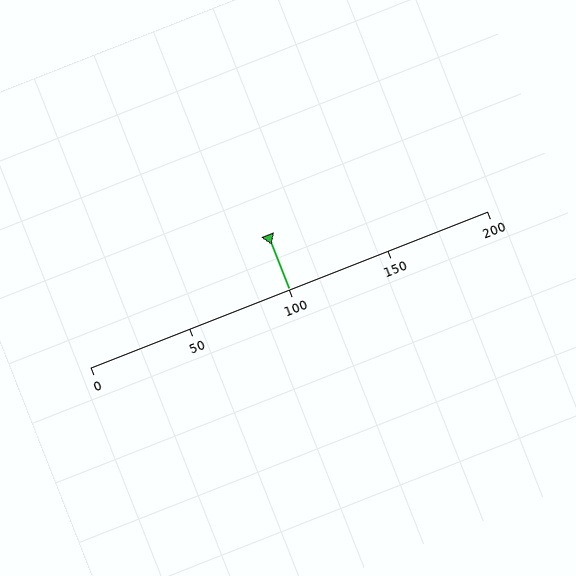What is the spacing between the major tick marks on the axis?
The major ticks are spaced 50 apart.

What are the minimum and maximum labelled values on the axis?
The axis runs from 0 to 200.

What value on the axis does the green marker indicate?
The marker indicates approximately 100.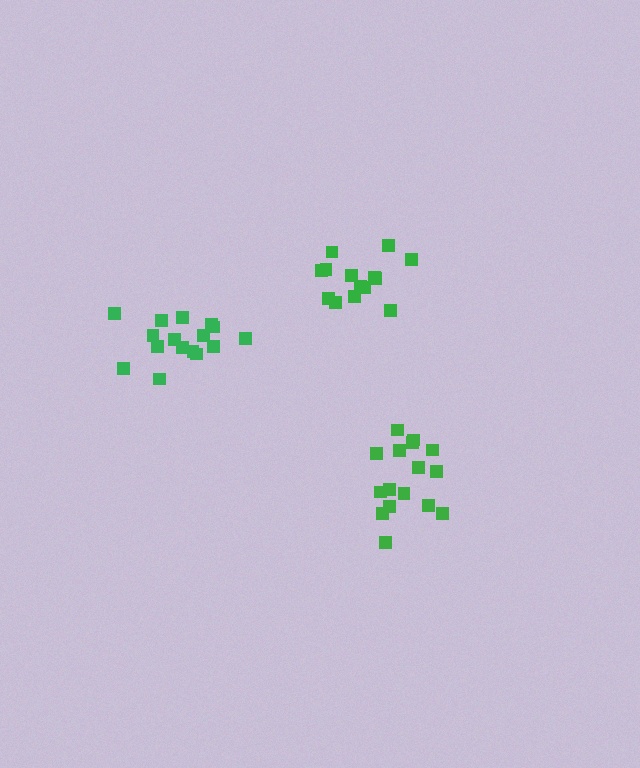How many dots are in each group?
Group 1: 14 dots, Group 2: 16 dots, Group 3: 16 dots (46 total).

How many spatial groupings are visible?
There are 3 spatial groupings.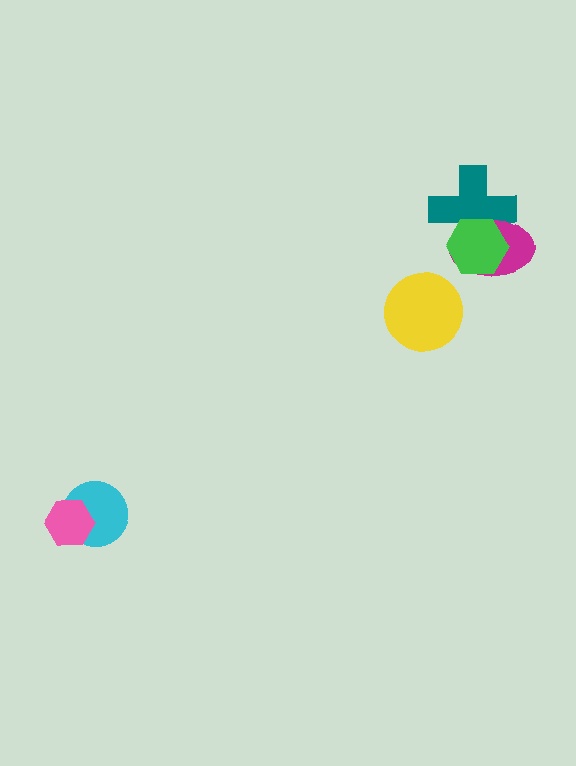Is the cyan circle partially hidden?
Yes, it is partially covered by another shape.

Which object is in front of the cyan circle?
The pink hexagon is in front of the cyan circle.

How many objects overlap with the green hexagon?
2 objects overlap with the green hexagon.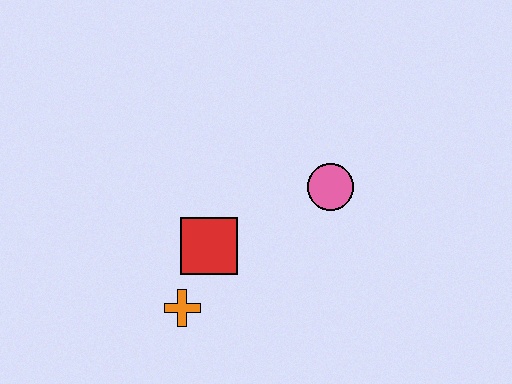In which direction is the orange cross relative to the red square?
The orange cross is below the red square.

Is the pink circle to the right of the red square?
Yes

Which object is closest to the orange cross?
The red square is closest to the orange cross.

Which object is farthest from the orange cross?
The pink circle is farthest from the orange cross.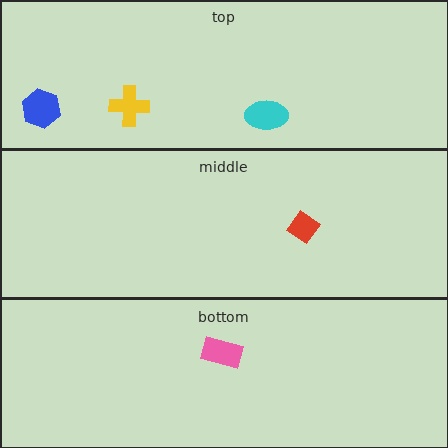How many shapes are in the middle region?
1.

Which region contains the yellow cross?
The top region.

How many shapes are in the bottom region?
1.